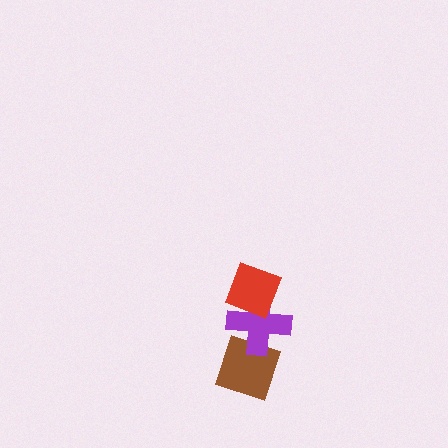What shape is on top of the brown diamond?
The purple cross is on top of the brown diamond.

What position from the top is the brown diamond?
The brown diamond is 3rd from the top.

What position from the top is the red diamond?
The red diamond is 1st from the top.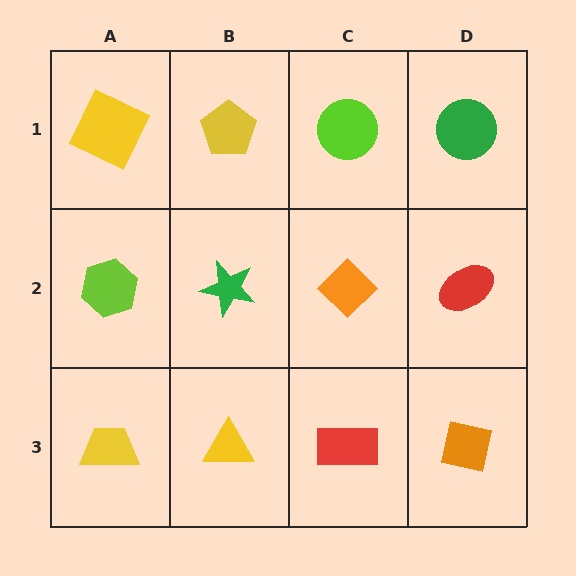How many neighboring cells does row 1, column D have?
2.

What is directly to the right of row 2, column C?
A red ellipse.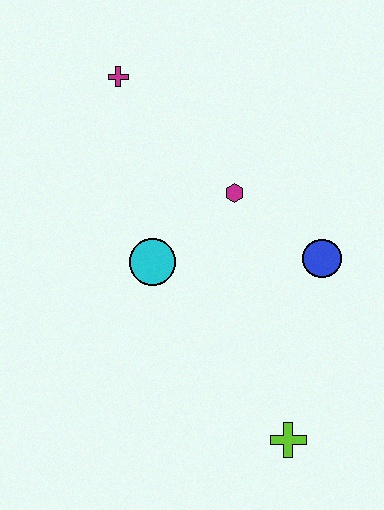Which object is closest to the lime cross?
The blue circle is closest to the lime cross.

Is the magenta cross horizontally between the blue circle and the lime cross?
No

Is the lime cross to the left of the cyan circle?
No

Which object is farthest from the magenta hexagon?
The lime cross is farthest from the magenta hexagon.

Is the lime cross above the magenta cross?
No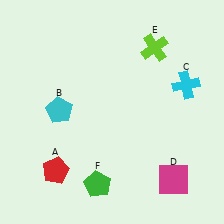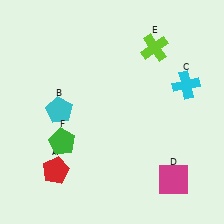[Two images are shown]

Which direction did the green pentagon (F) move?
The green pentagon (F) moved up.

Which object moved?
The green pentagon (F) moved up.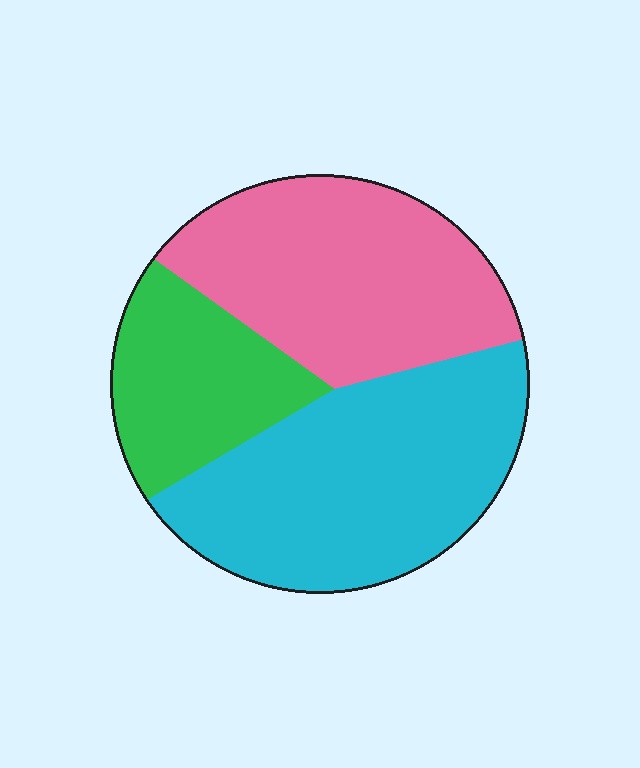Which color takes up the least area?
Green, at roughly 20%.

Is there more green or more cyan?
Cyan.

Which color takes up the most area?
Cyan, at roughly 45%.